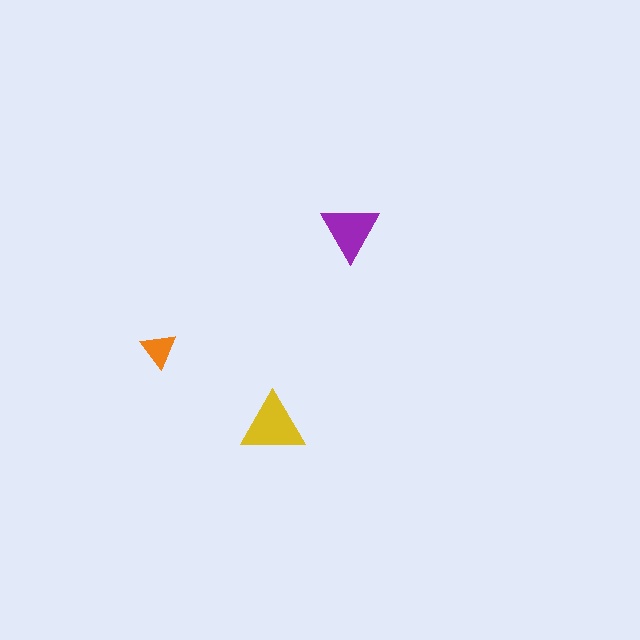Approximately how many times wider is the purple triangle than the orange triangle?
About 1.5 times wider.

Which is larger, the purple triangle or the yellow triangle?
The yellow one.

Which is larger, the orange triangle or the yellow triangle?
The yellow one.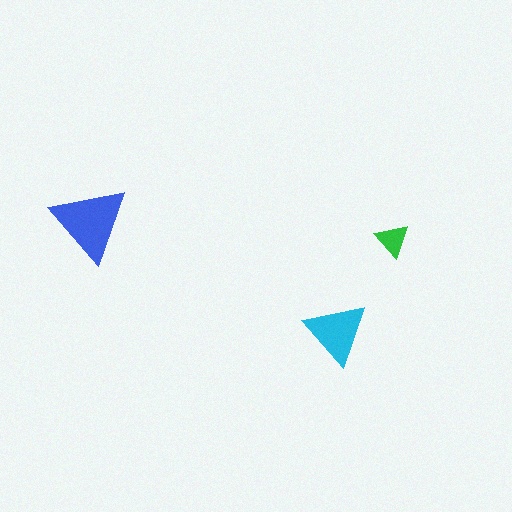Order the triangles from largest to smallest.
the blue one, the cyan one, the green one.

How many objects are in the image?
There are 3 objects in the image.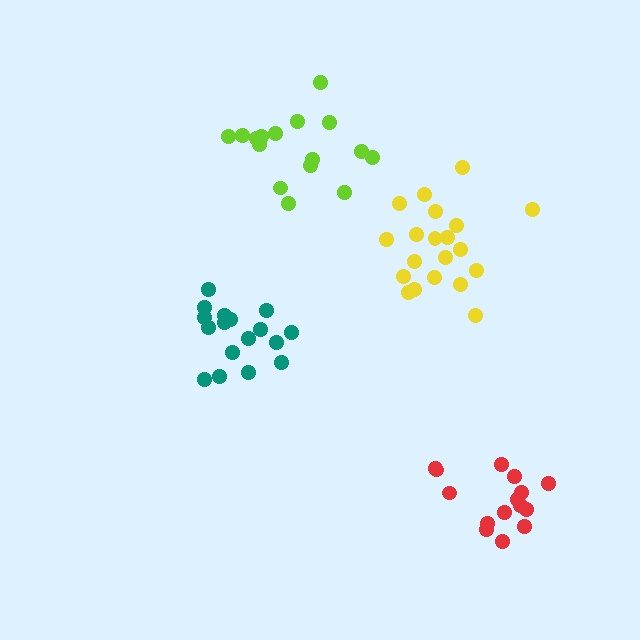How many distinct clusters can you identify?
There are 4 distinct clusters.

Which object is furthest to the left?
The teal cluster is leftmost.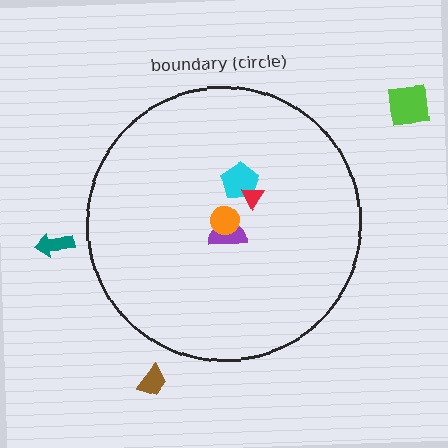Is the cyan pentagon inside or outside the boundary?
Inside.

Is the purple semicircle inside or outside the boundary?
Inside.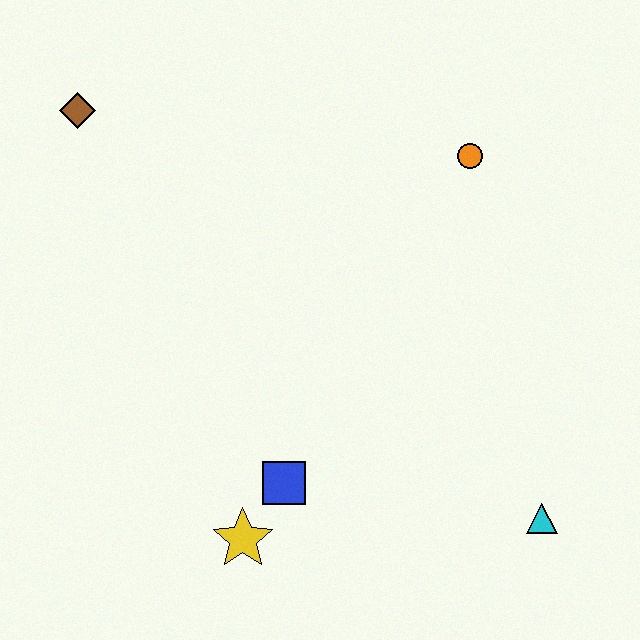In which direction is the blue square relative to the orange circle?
The blue square is below the orange circle.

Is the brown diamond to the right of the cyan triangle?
No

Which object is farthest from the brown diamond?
The cyan triangle is farthest from the brown diamond.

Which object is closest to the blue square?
The yellow star is closest to the blue square.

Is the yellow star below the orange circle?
Yes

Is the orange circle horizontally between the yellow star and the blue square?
No